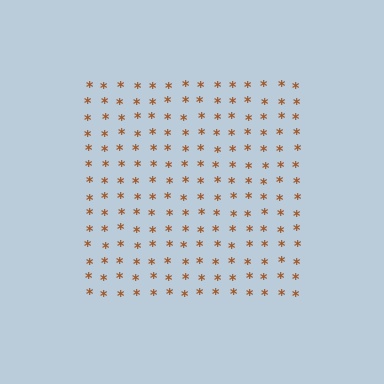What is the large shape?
The large shape is a square.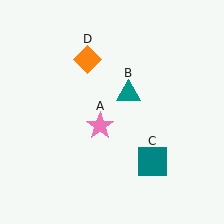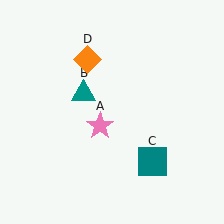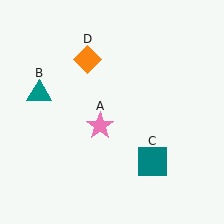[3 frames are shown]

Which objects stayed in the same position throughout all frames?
Pink star (object A) and teal square (object C) and orange diamond (object D) remained stationary.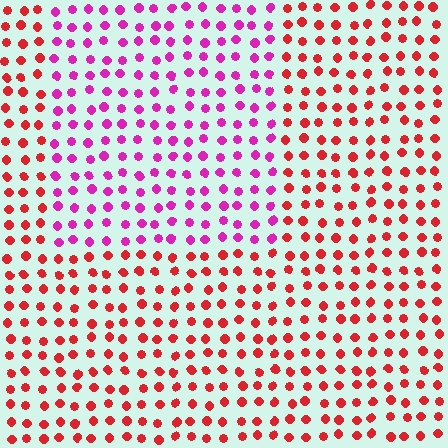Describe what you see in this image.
The image is filled with small red elements in a uniform arrangement. A rectangle-shaped region is visible where the elements are tinted to a slightly different hue, forming a subtle color boundary.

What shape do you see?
I see a rectangle.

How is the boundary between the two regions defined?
The boundary is defined purely by a slight shift in hue (about 45 degrees). Spacing, size, and orientation are identical on both sides.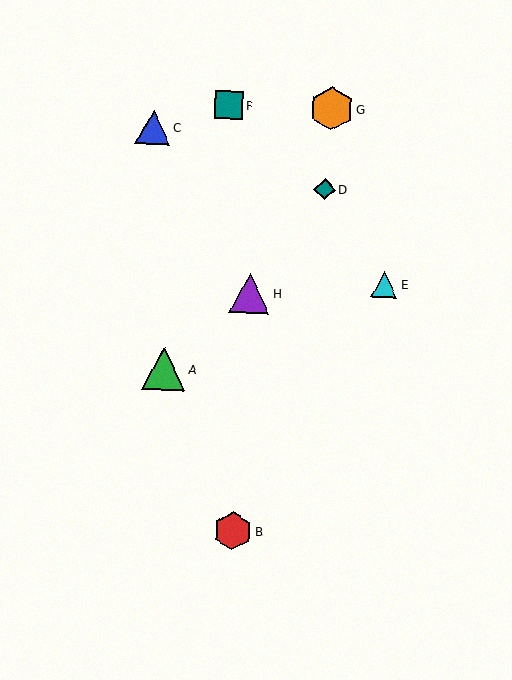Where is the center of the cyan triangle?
The center of the cyan triangle is at (385, 284).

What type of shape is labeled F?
Shape F is a teal square.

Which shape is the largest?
The orange hexagon (labeled G) is the largest.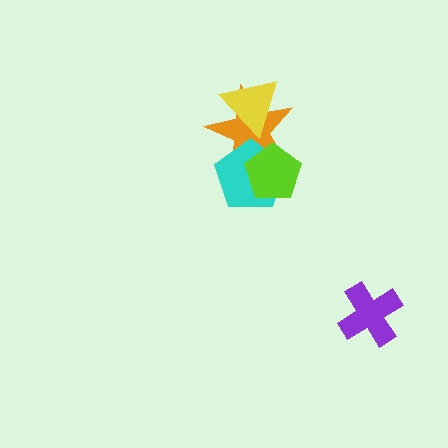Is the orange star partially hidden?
Yes, it is partially covered by another shape.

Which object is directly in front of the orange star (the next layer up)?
The yellow triangle is directly in front of the orange star.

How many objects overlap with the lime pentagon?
2 objects overlap with the lime pentagon.